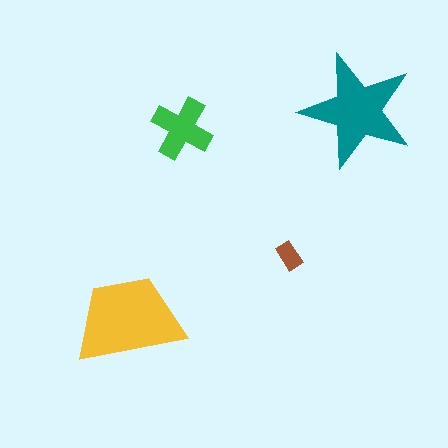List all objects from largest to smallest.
The yellow trapezoid, the teal star, the green cross, the brown rectangle.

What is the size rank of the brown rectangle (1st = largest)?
4th.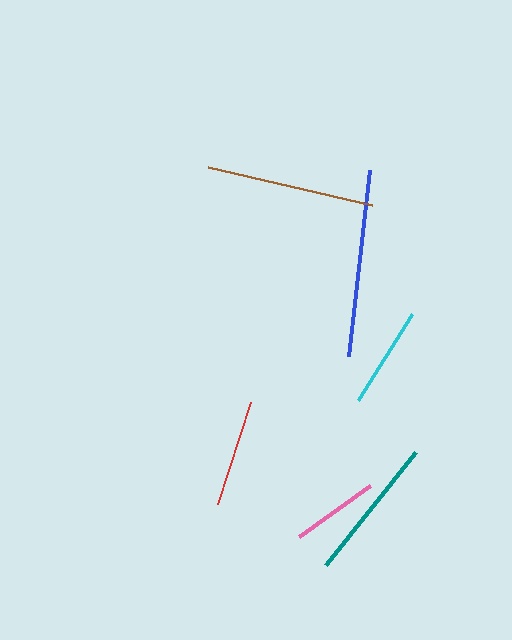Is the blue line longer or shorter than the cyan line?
The blue line is longer than the cyan line.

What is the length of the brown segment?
The brown segment is approximately 168 pixels long.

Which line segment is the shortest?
The pink line is the shortest at approximately 87 pixels.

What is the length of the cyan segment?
The cyan segment is approximately 102 pixels long.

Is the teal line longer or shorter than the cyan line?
The teal line is longer than the cyan line.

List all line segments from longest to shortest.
From longest to shortest: blue, brown, teal, red, cyan, pink.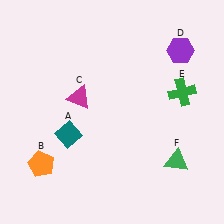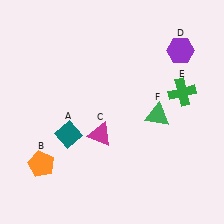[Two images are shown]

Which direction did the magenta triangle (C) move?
The magenta triangle (C) moved down.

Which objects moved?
The objects that moved are: the magenta triangle (C), the green triangle (F).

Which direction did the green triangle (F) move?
The green triangle (F) moved up.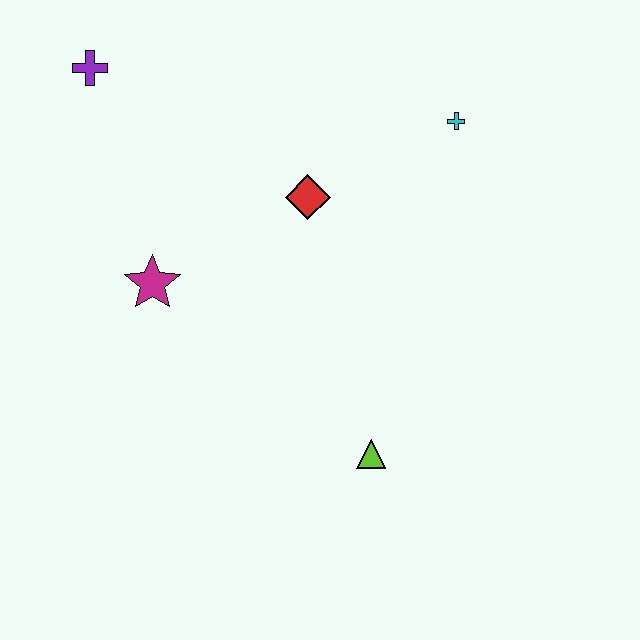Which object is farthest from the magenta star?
The cyan cross is farthest from the magenta star.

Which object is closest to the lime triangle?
The red diamond is closest to the lime triangle.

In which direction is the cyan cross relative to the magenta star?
The cyan cross is to the right of the magenta star.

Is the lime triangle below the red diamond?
Yes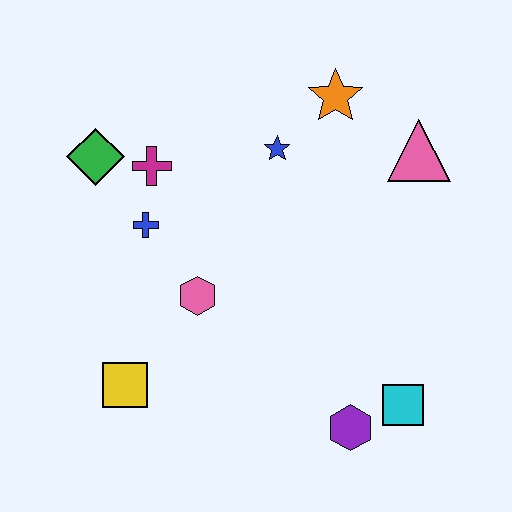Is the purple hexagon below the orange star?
Yes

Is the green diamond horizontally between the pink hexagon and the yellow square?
No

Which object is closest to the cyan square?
The purple hexagon is closest to the cyan square.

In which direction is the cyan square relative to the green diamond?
The cyan square is to the right of the green diamond.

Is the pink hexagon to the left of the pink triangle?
Yes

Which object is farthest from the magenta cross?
The cyan square is farthest from the magenta cross.